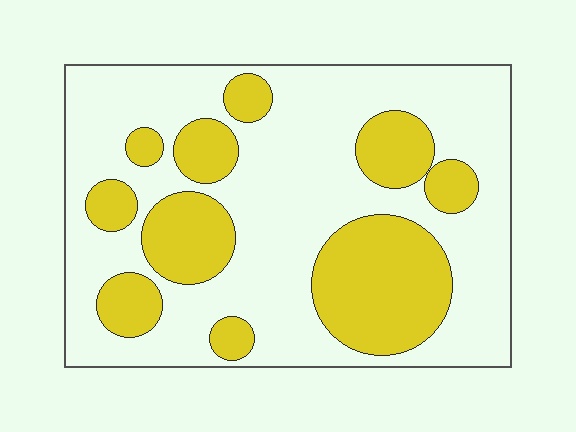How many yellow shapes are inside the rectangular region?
10.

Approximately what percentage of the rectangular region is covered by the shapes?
Approximately 30%.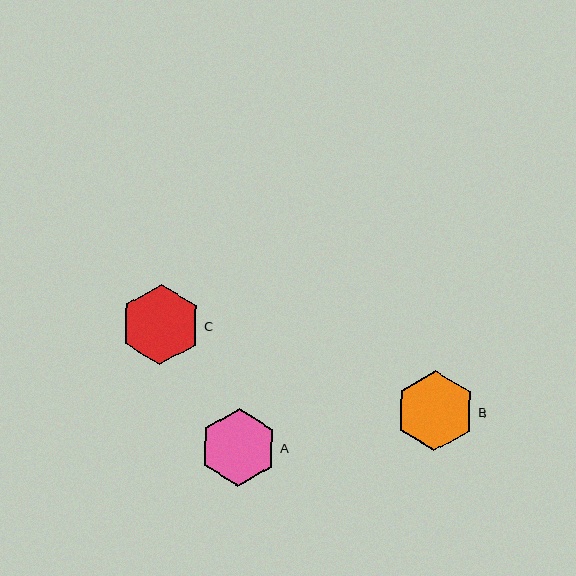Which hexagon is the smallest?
Hexagon A is the smallest with a size of approximately 77 pixels.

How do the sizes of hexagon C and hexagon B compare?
Hexagon C and hexagon B are approximately the same size.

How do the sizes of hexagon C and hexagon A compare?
Hexagon C and hexagon A are approximately the same size.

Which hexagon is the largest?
Hexagon C is the largest with a size of approximately 80 pixels.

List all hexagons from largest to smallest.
From largest to smallest: C, B, A.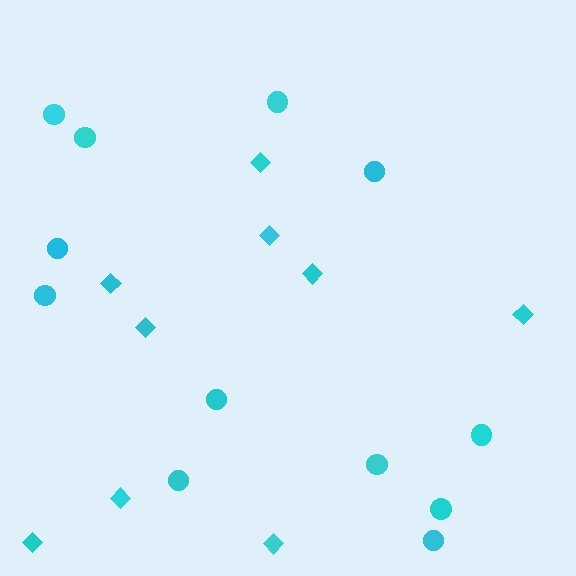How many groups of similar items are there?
There are 2 groups: one group of diamonds (9) and one group of circles (12).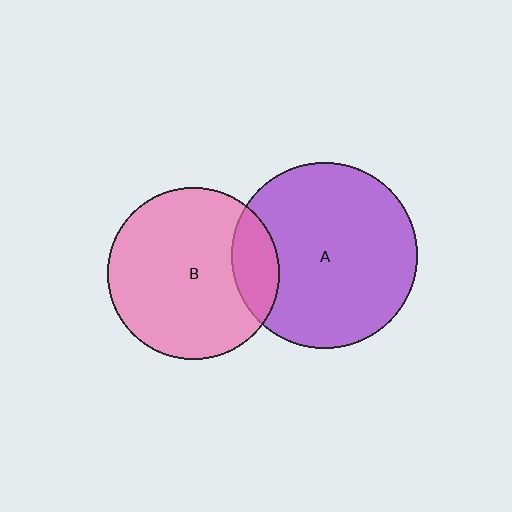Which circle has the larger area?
Circle A (purple).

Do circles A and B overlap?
Yes.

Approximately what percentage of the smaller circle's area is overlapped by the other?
Approximately 15%.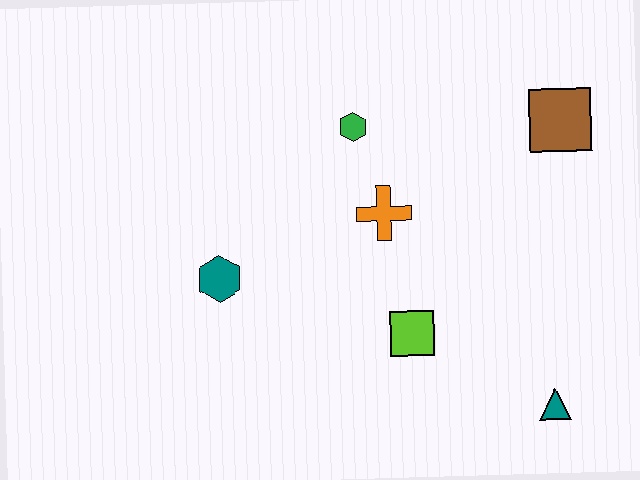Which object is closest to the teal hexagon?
The orange cross is closest to the teal hexagon.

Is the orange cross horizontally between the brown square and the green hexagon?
Yes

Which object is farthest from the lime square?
The brown square is farthest from the lime square.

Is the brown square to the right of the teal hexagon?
Yes